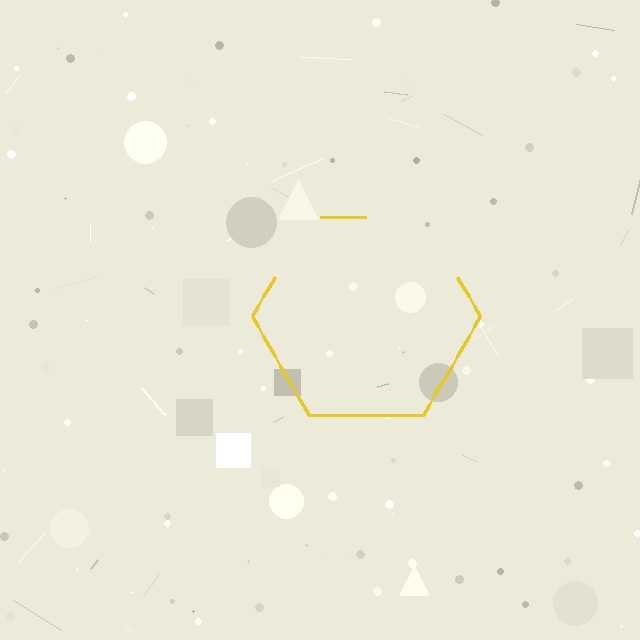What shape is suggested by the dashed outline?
The dashed outline suggests a hexagon.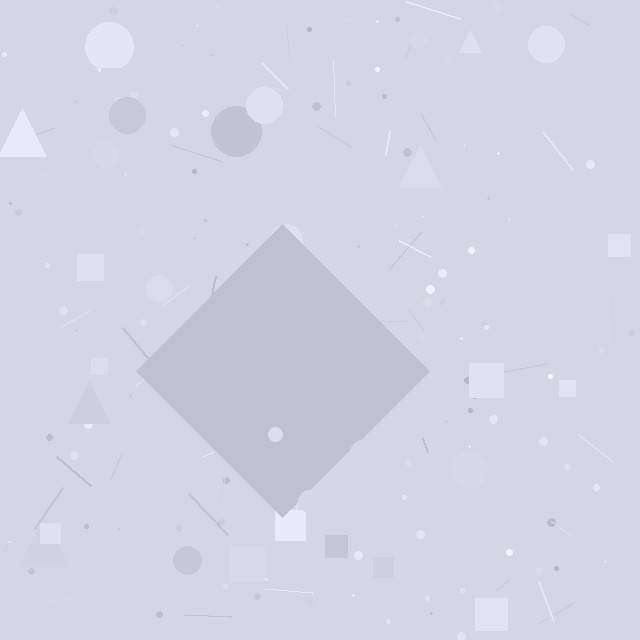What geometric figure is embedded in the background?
A diamond is embedded in the background.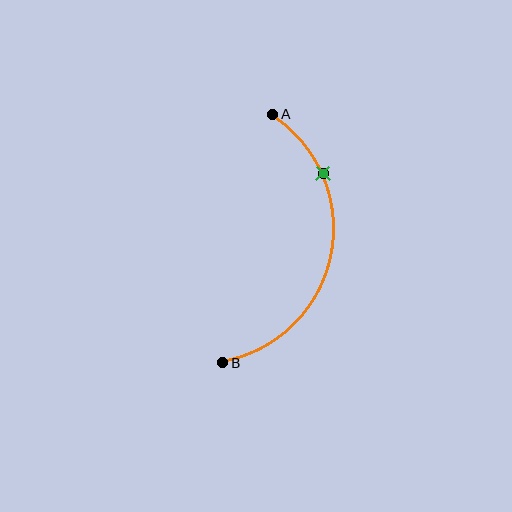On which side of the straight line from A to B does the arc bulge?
The arc bulges to the right of the straight line connecting A and B.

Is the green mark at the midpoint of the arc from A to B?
No. The green mark lies on the arc but is closer to endpoint A. The arc midpoint would be at the point on the curve equidistant along the arc from both A and B.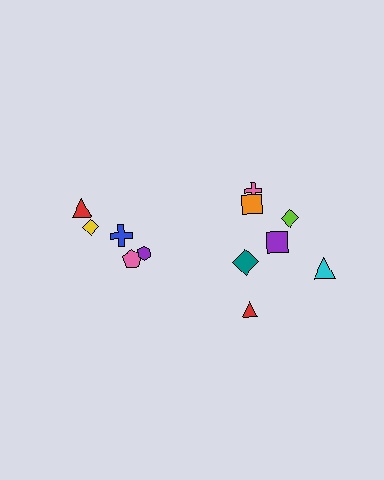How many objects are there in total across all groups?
There are 12 objects.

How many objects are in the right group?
There are 7 objects.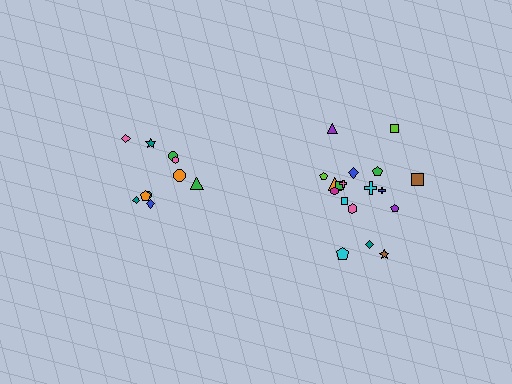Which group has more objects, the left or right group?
The right group.